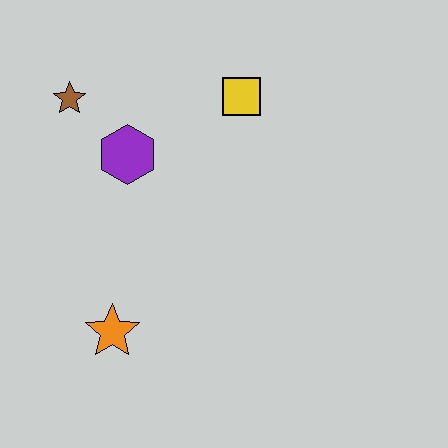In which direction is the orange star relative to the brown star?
The orange star is below the brown star.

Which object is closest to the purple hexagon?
The brown star is closest to the purple hexagon.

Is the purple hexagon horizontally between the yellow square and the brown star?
Yes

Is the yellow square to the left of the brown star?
No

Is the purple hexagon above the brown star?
No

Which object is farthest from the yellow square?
The orange star is farthest from the yellow square.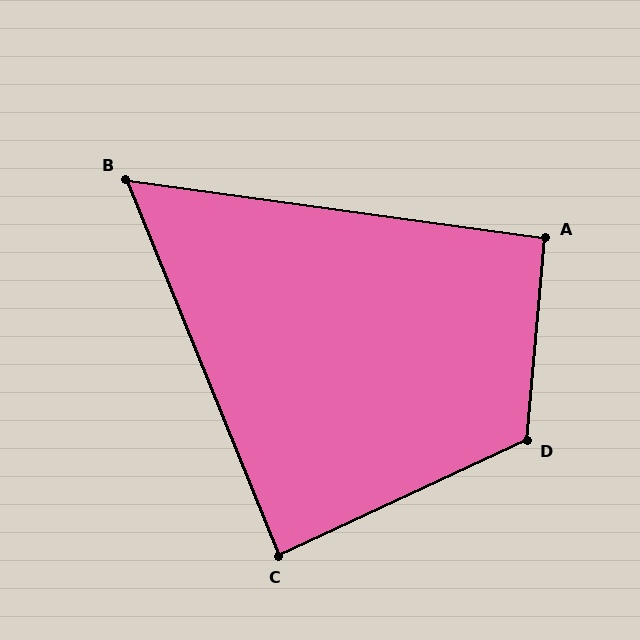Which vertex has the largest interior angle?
D, at approximately 120 degrees.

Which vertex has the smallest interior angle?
B, at approximately 60 degrees.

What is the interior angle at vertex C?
Approximately 87 degrees (approximately right).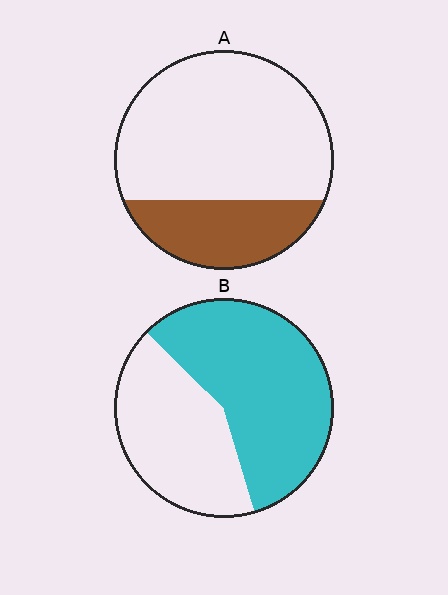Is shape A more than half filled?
No.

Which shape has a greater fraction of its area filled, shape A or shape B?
Shape B.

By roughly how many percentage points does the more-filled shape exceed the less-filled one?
By roughly 30 percentage points (B over A).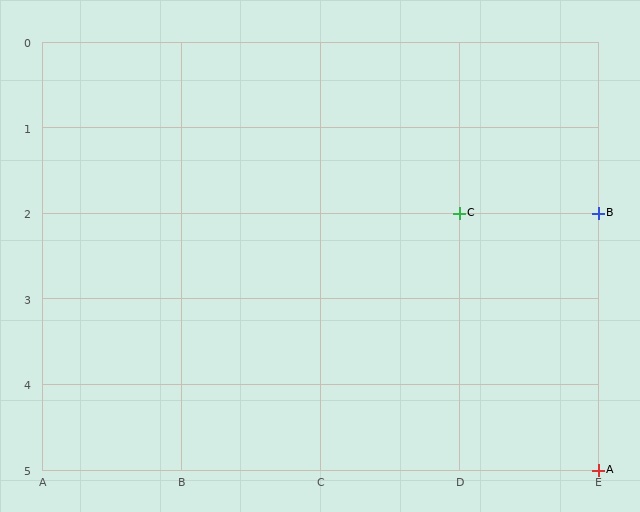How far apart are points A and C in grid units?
Points A and C are 1 column and 3 rows apart (about 3.2 grid units diagonally).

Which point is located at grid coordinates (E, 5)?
Point A is at (E, 5).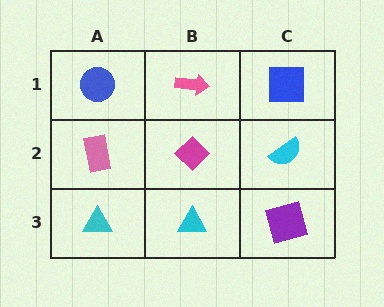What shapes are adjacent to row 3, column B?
A magenta diamond (row 2, column B), a cyan triangle (row 3, column A), a purple square (row 3, column C).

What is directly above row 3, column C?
A cyan semicircle.